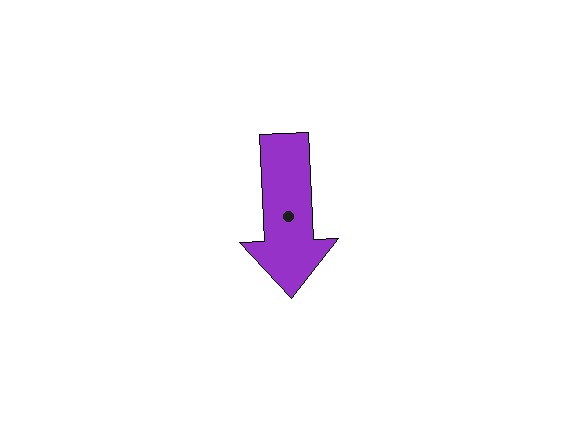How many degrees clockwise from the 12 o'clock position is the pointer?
Approximately 177 degrees.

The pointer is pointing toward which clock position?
Roughly 6 o'clock.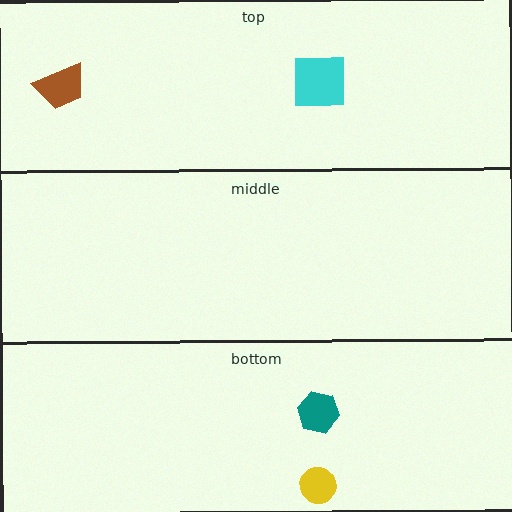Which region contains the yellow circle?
The bottom region.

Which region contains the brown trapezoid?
The top region.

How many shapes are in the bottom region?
2.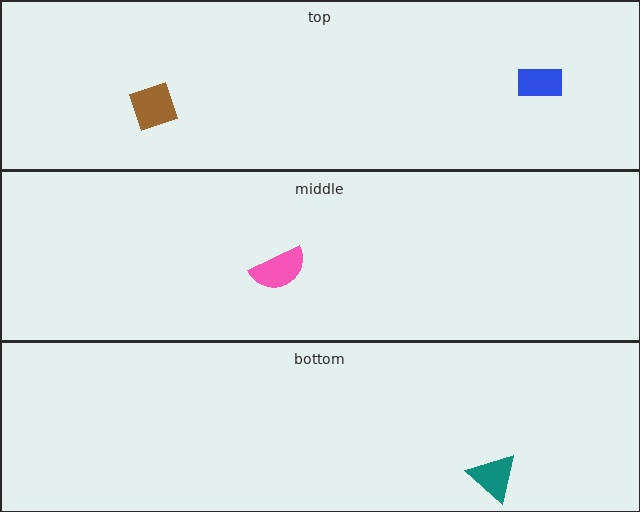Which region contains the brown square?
The top region.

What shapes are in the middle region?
The pink semicircle.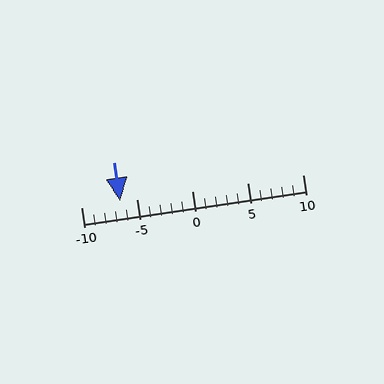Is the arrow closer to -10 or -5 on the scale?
The arrow is closer to -5.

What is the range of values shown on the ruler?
The ruler shows values from -10 to 10.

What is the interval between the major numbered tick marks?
The major tick marks are spaced 5 units apart.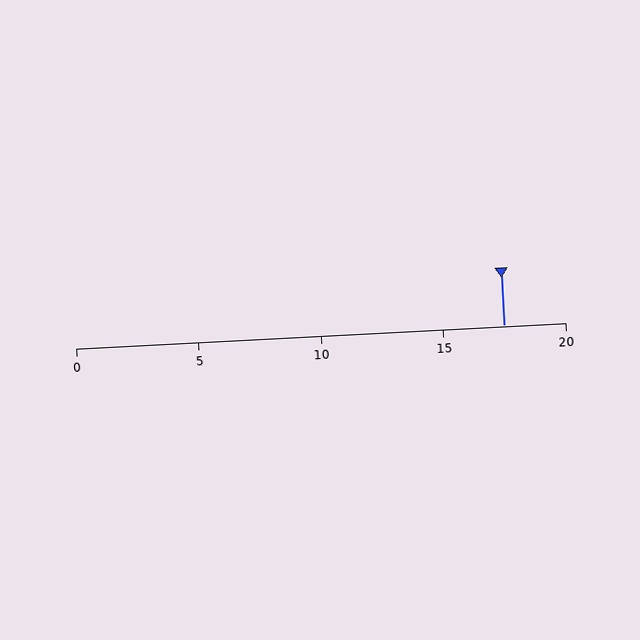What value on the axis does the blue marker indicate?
The marker indicates approximately 17.5.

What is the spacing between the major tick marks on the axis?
The major ticks are spaced 5 apart.